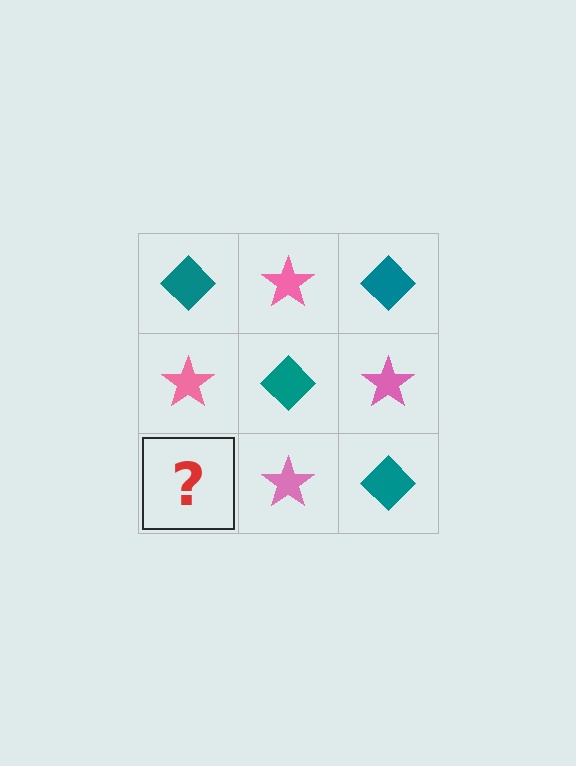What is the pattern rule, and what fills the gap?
The rule is that it alternates teal diamond and pink star in a checkerboard pattern. The gap should be filled with a teal diamond.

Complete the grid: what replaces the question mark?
The question mark should be replaced with a teal diamond.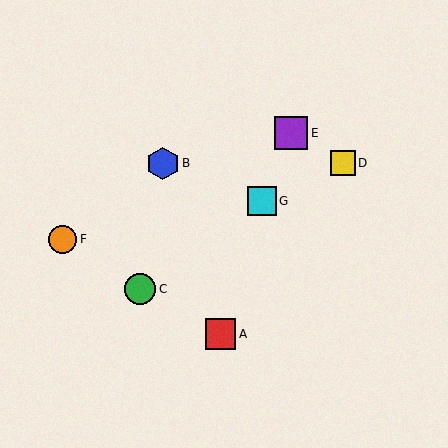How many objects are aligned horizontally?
2 objects (B, D) are aligned horizontally.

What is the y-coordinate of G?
Object G is at y≈201.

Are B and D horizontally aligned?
Yes, both are at y≈163.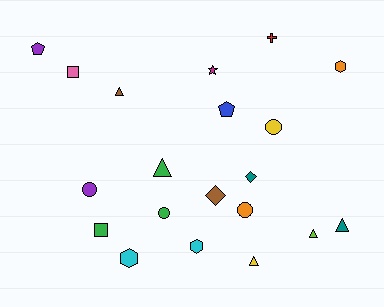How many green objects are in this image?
There are 3 green objects.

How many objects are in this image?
There are 20 objects.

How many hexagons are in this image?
There are 3 hexagons.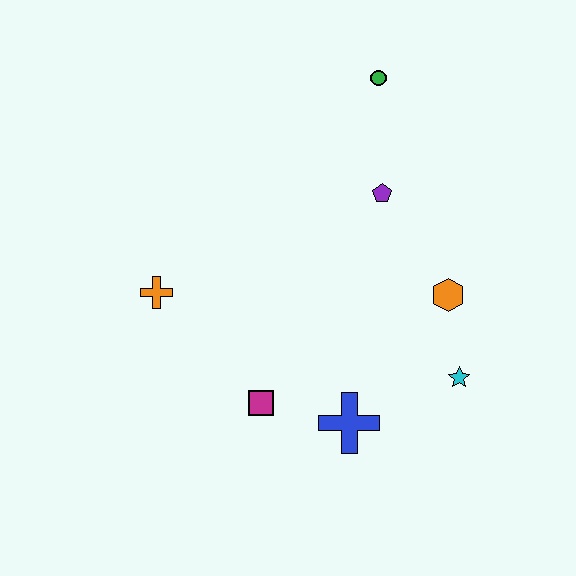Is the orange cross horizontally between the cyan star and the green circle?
No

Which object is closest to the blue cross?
The magenta square is closest to the blue cross.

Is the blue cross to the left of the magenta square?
No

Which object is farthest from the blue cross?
The green circle is farthest from the blue cross.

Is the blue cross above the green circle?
No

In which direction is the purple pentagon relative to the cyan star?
The purple pentagon is above the cyan star.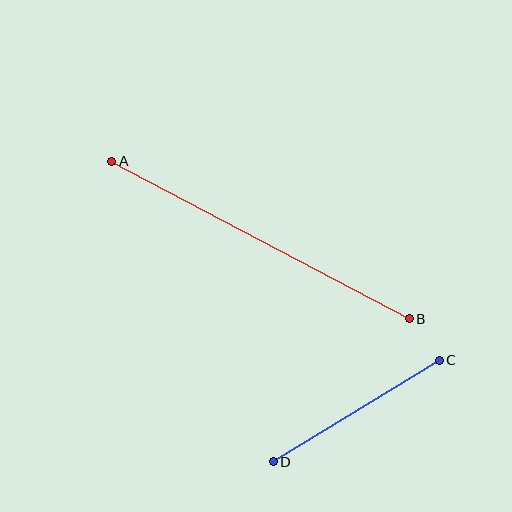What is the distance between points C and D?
The distance is approximately 195 pixels.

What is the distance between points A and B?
The distance is approximately 337 pixels.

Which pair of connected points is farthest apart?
Points A and B are farthest apart.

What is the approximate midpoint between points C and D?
The midpoint is at approximately (356, 411) pixels.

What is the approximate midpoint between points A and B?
The midpoint is at approximately (260, 240) pixels.